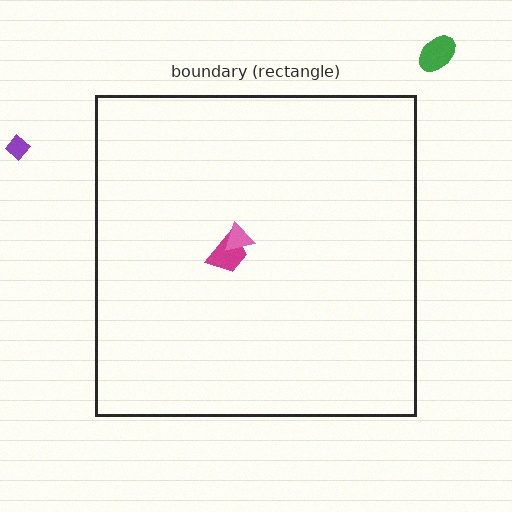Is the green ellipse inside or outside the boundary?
Outside.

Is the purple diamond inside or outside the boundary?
Outside.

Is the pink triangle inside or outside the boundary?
Inside.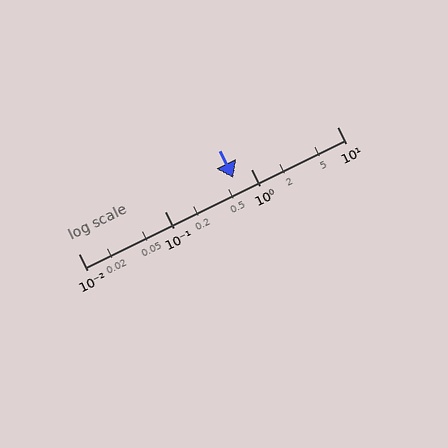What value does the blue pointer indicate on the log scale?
The pointer indicates approximately 0.62.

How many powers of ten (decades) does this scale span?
The scale spans 3 decades, from 0.01 to 10.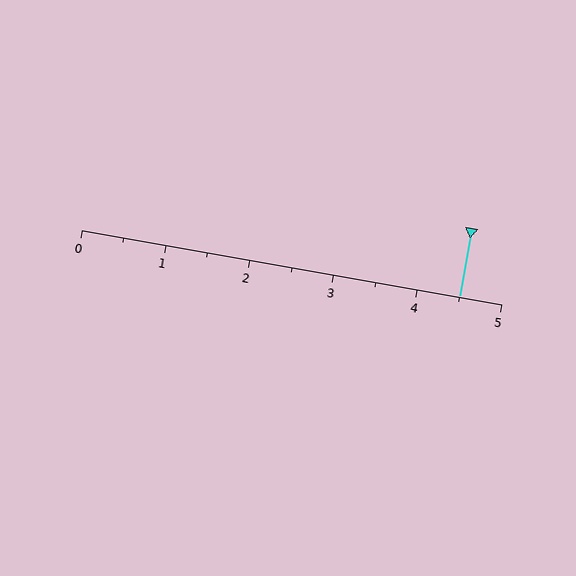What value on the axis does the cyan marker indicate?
The marker indicates approximately 4.5.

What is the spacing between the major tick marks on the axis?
The major ticks are spaced 1 apart.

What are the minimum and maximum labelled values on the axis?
The axis runs from 0 to 5.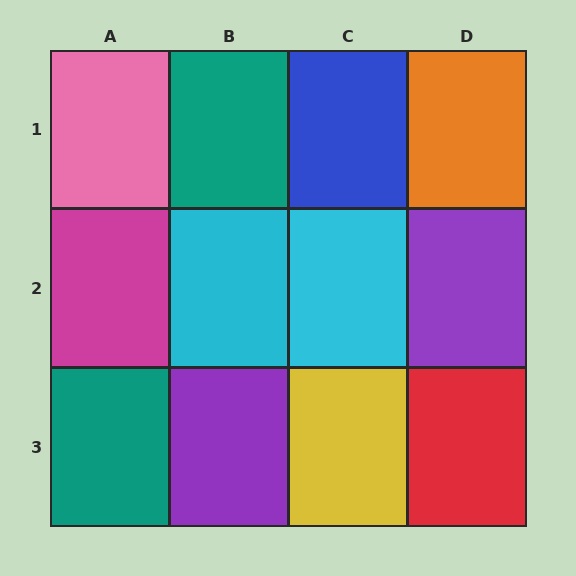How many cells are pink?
1 cell is pink.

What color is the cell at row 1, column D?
Orange.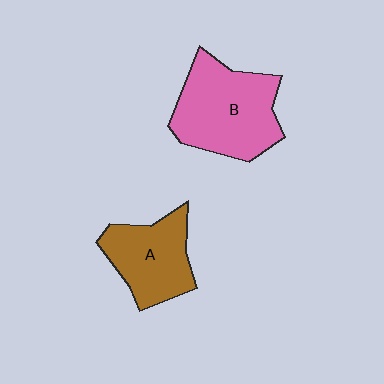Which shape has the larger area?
Shape B (pink).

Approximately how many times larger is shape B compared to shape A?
Approximately 1.4 times.